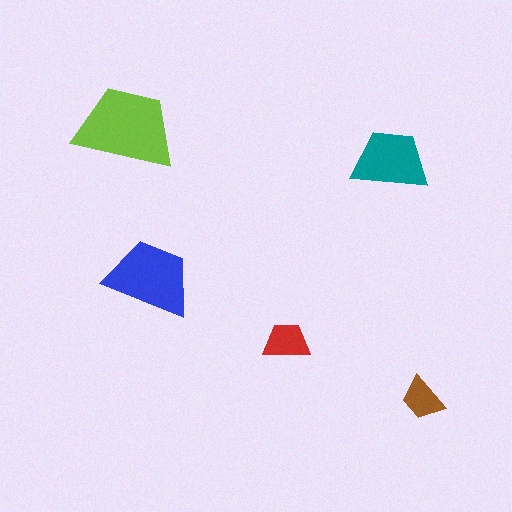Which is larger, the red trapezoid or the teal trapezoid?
The teal one.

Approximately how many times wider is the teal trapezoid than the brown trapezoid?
About 1.5 times wider.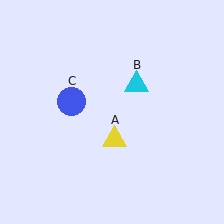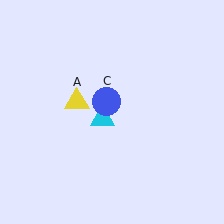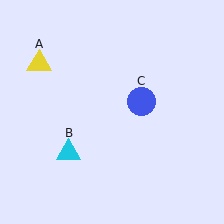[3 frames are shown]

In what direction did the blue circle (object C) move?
The blue circle (object C) moved right.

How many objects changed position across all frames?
3 objects changed position: yellow triangle (object A), cyan triangle (object B), blue circle (object C).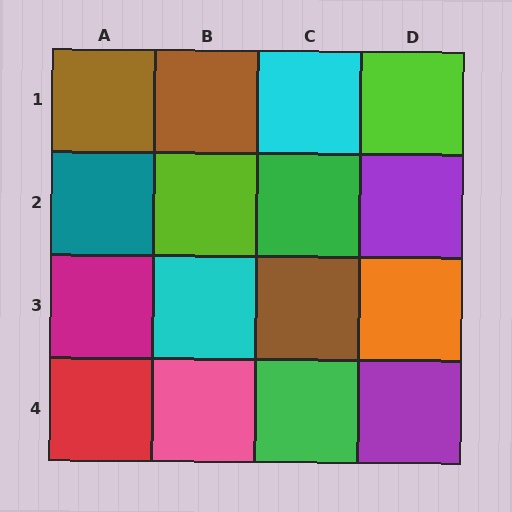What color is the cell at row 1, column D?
Lime.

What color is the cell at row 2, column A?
Teal.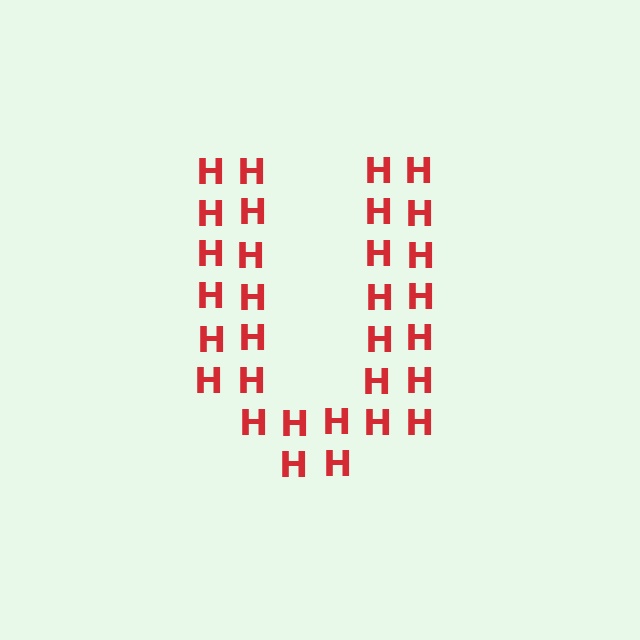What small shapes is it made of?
It is made of small letter H's.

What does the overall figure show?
The overall figure shows the letter U.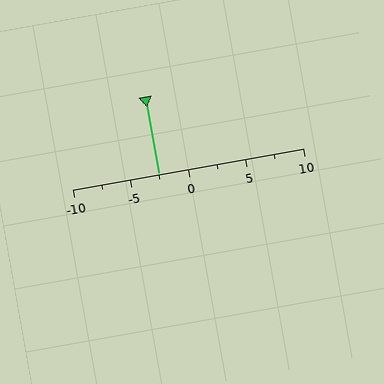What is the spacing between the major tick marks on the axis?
The major ticks are spaced 5 apart.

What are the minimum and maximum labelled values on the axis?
The axis runs from -10 to 10.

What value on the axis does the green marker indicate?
The marker indicates approximately -2.5.